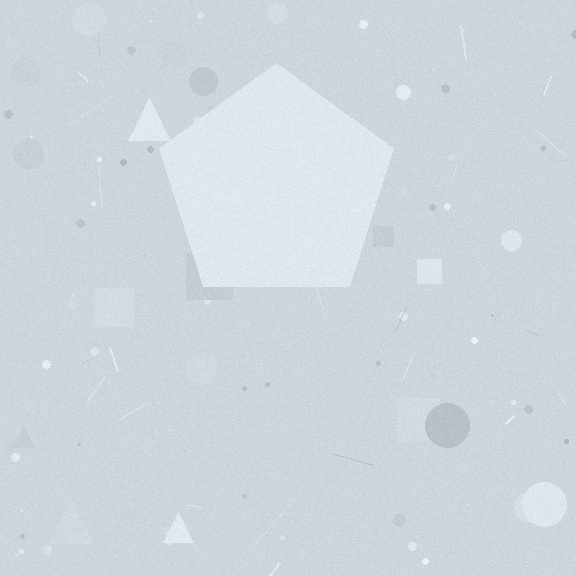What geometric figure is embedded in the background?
A pentagon is embedded in the background.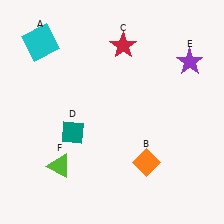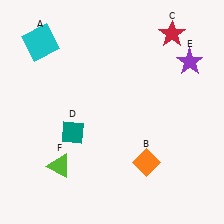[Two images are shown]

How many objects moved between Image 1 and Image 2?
1 object moved between the two images.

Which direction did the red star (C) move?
The red star (C) moved right.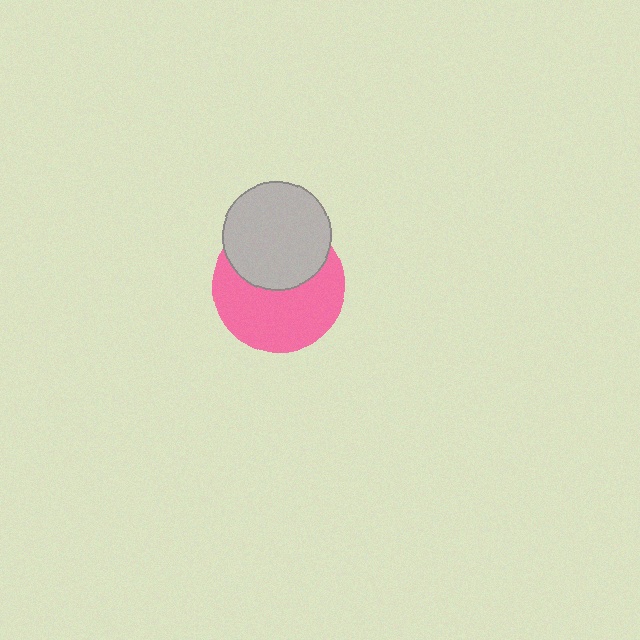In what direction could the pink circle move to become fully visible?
The pink circle could move down. That would shift it out from behind the light gray circle entirely.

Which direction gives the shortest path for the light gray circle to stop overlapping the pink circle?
Moving up gives the shortest separation.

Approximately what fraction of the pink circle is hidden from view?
Roughly 41% of the pink circle is hidden behind the light gray circle.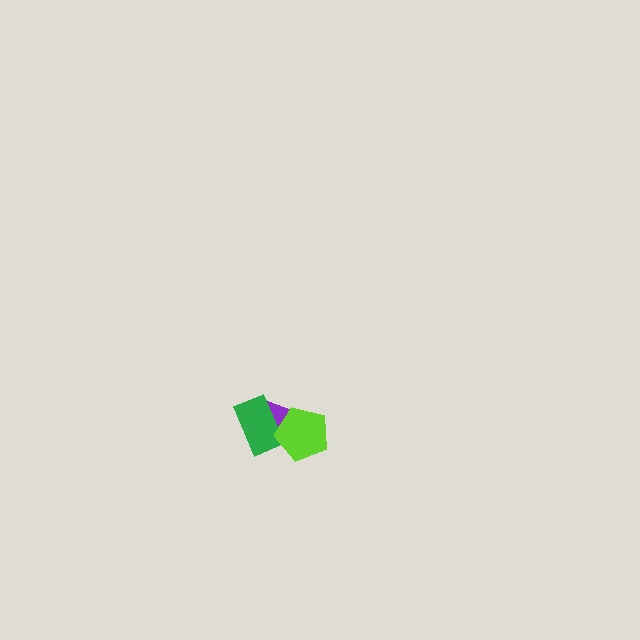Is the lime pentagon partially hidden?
No, no other shape covers it.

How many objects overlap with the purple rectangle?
2 objects overlap with the purple rectangle.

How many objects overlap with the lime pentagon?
2 objects overlap with the lime pentagon.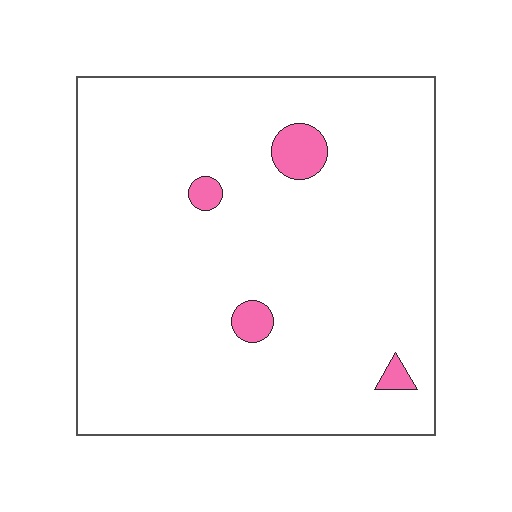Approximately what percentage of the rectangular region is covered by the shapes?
Approximately 5%.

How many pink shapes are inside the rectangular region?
4.